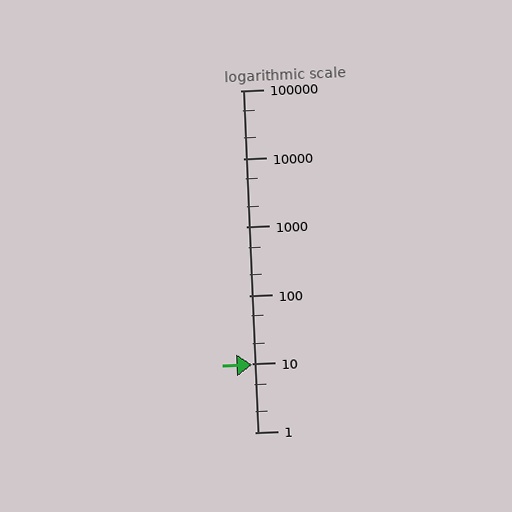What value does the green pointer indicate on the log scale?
The pointer indicates approximately 9.8.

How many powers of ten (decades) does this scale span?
The scale spans 5 decades, from 1 to 100000.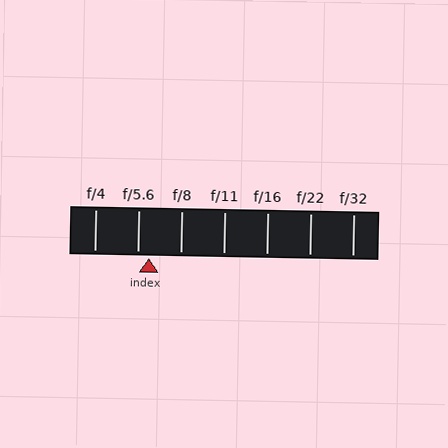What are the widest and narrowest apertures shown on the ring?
The widest aperture shown is f/4 and the narrowest is f/32.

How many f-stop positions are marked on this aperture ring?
There are 7 f-stop positions marked.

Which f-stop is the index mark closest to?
The index mark is closest to f/5.6.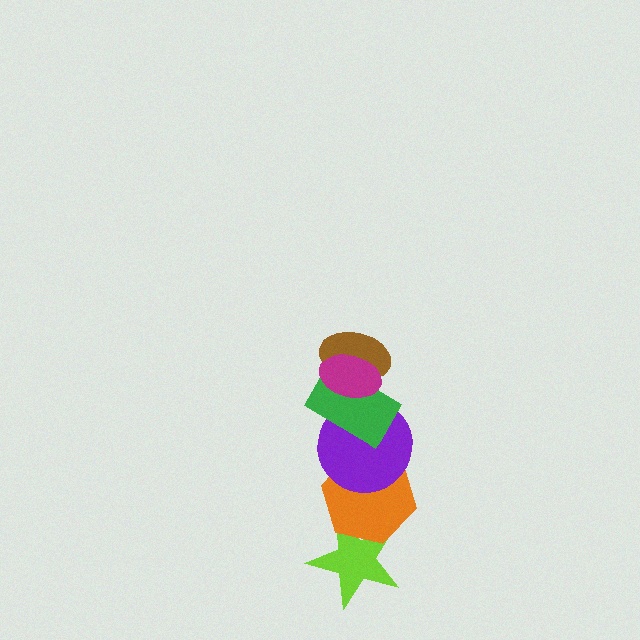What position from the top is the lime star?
The lime star is 6th from the top.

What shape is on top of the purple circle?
The green rectangle is on top of the purple circle.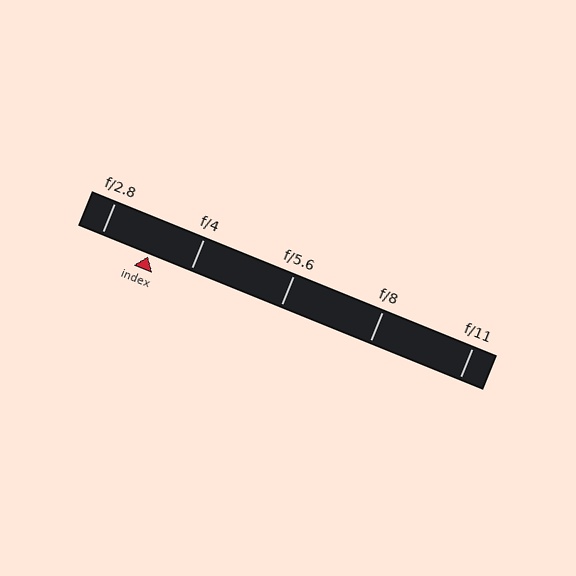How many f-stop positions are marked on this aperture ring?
There are 5 f-stop positions marked.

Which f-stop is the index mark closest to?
The index mark is closest to f/4.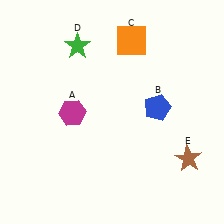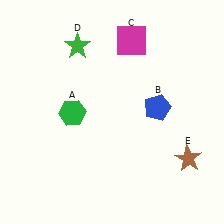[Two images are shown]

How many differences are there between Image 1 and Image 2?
There are 2 differences between the two images.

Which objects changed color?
A changed from magenta to green. C changed from orange to magenta.